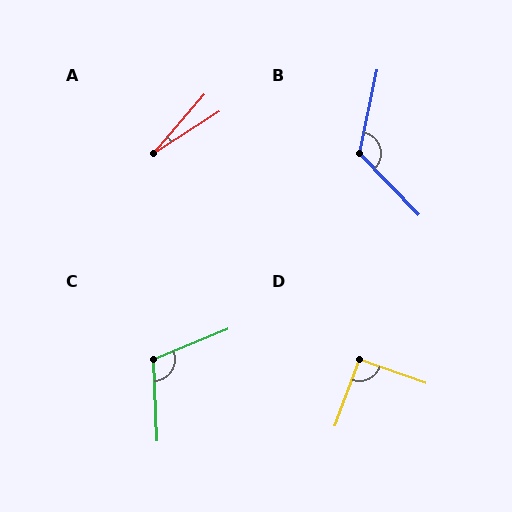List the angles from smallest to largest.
A (17°), D (90°), C (110°), B (124°).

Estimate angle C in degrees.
Approximately 110 degrees.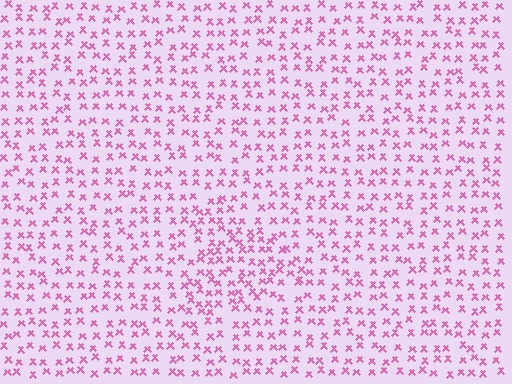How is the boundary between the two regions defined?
The boundary is defined by a change in element density (approximately 1.5x ratio). All elements are the same color, size, and shape.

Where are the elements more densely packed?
The elements are more densely packed inside the triangle boundary.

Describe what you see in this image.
The image contains small pink elements arranged at two different densities. A triangle-shaped region is visible where the elements are more densely packed than the surrounding area.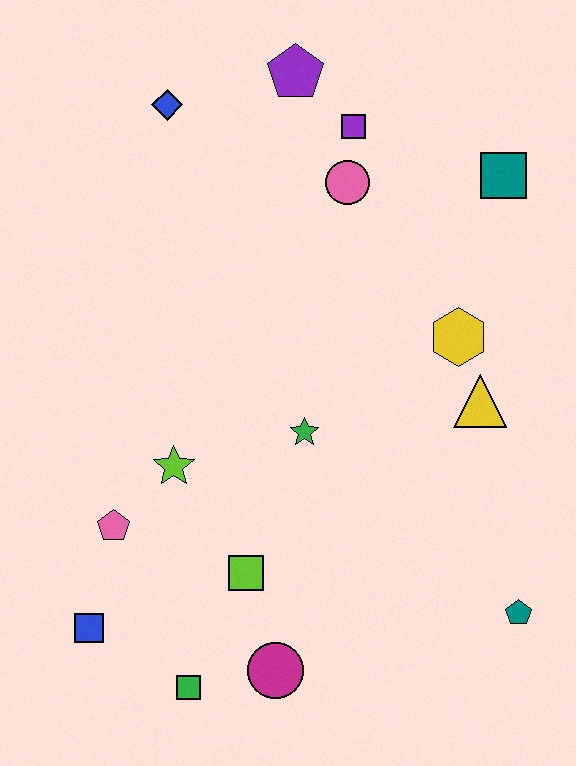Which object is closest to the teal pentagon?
The yellow triangle is closest to the teal pentagon.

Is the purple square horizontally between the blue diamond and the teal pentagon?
Yes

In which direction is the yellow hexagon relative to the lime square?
The yellow hexagon is above the lime square.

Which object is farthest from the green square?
The purple pentagon is farthest from the green square.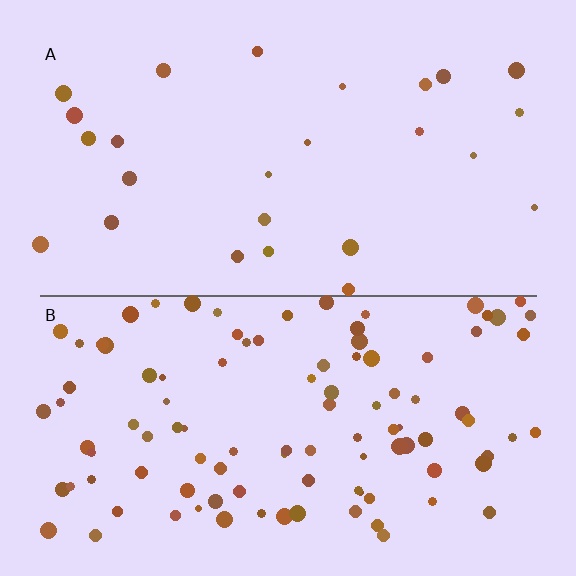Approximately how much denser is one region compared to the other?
Approximately 3.9× — region B over region A.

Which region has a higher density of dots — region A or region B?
B (the bottom).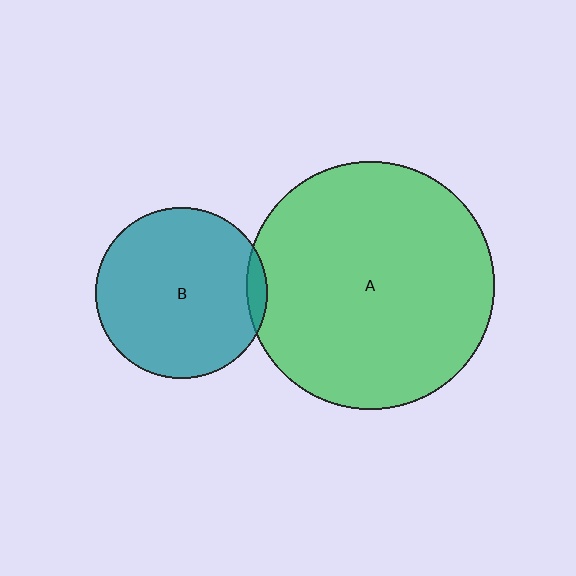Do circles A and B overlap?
Yes.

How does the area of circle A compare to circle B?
Approximately 2.1 times.